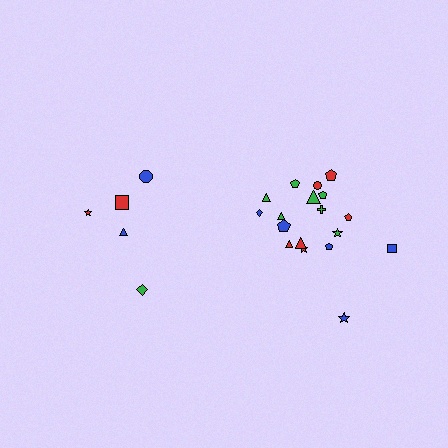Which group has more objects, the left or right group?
The right group.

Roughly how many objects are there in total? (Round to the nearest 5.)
Roughly 25 objects in total.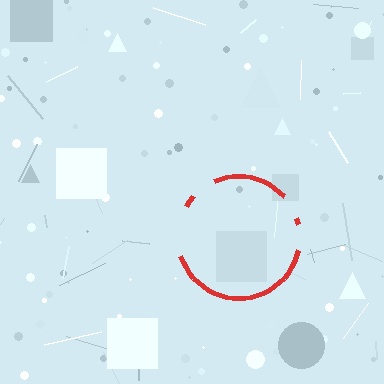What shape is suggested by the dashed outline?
The dashed outline suggests a circle.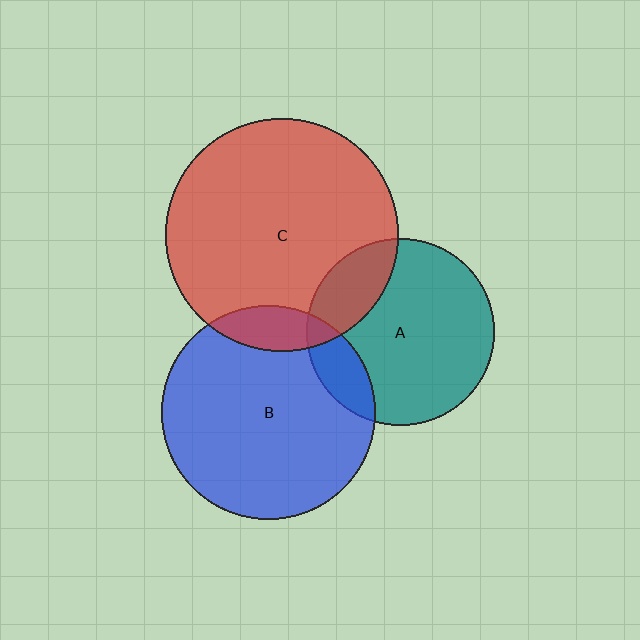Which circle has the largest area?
Circle C (red).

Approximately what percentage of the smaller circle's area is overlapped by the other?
Approximately 15%.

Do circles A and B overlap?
Yes.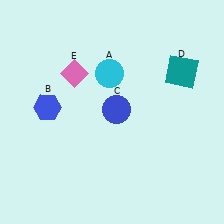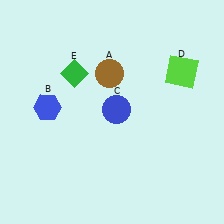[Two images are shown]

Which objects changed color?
A changed from cyan to brown. D changed from teal to lime. E changed from pink to green.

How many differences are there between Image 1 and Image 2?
There are 3 differences between the two images.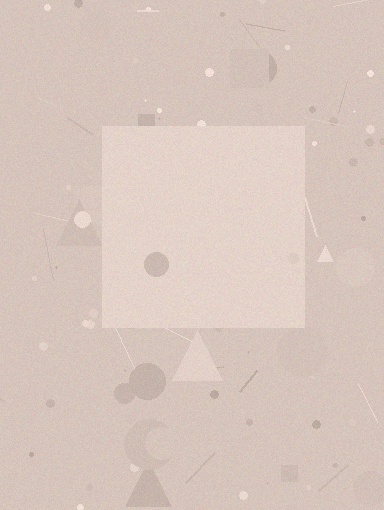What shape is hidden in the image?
A square is hidden in the image.